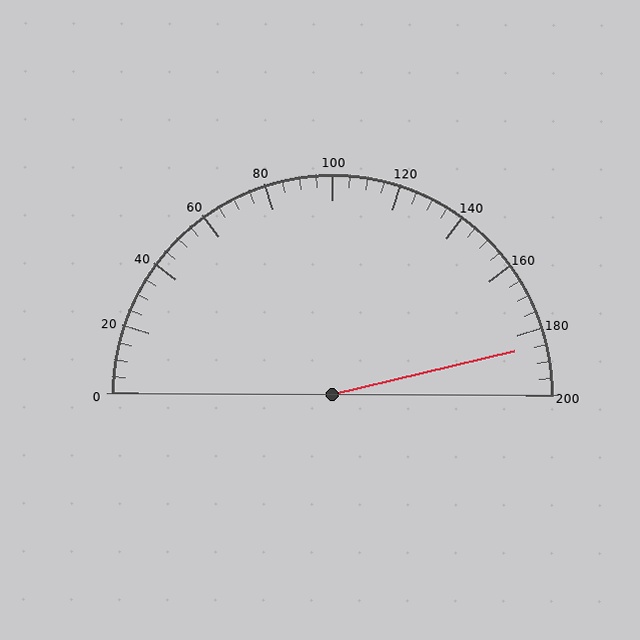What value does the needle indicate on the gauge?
The needle indicates approximately 185.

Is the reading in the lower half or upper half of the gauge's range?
The reading is in the upper half of the range (0 to 200).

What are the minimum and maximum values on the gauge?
The gauge ranges from 0 to 200.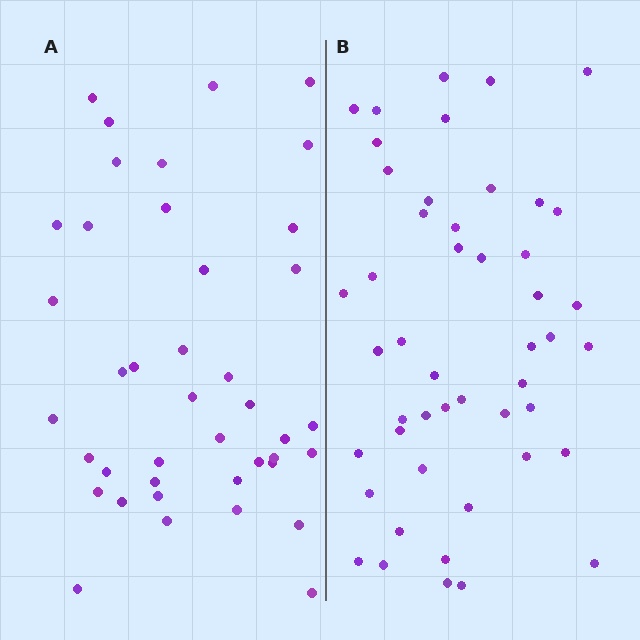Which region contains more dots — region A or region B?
Region B (the right region) has more dots.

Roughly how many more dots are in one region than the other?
Region B has roughly 8 or so more dots than region A.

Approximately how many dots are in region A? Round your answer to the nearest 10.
About 40 dots. (The exact count is 41, which rounds to 40.)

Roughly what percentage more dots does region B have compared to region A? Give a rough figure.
About 15% more.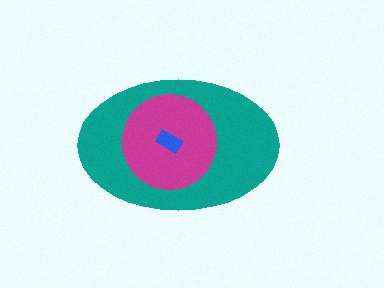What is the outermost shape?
The teal ellipse.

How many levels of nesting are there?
3.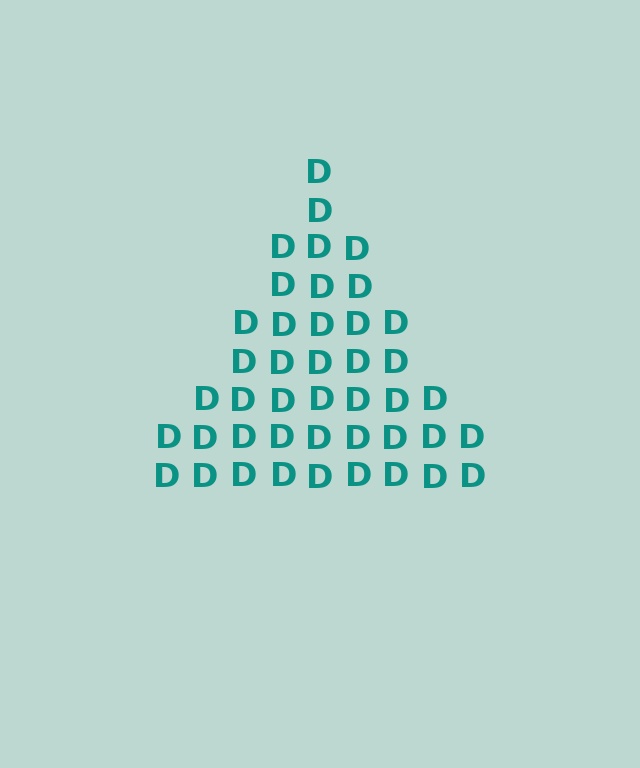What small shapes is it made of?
It is made of small letter D's.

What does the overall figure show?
The overall figure shows a triangle.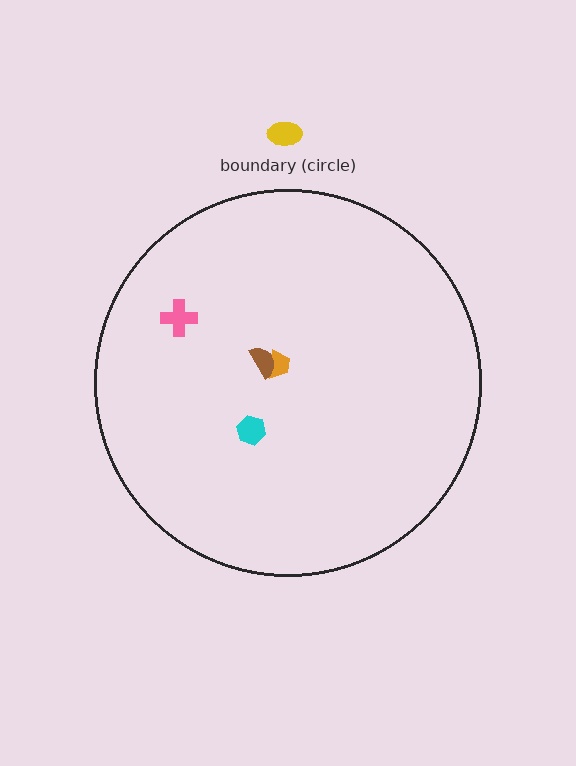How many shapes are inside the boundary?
4 inside, 1 outside.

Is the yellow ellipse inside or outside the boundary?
Outside.